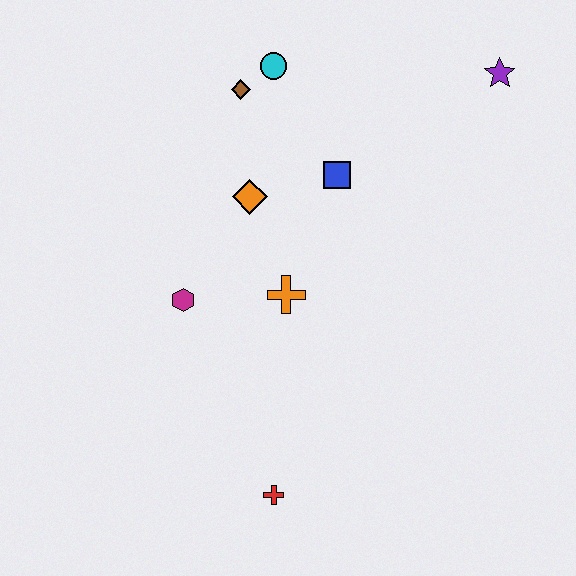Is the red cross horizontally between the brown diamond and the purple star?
Yes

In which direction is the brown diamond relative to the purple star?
The brown diamond is to the left of the purple star.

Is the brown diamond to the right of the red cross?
No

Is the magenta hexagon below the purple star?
Yes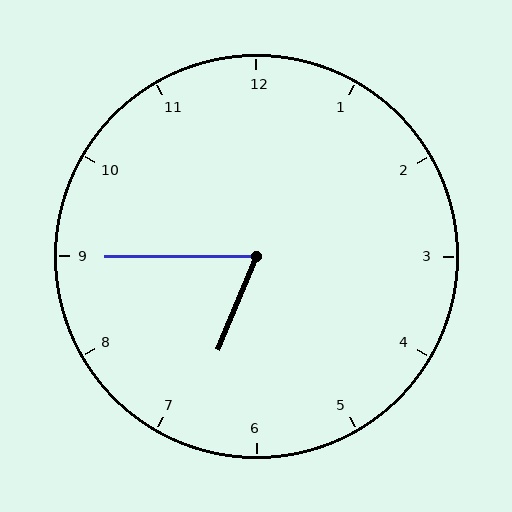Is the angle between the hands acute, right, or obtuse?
It is acute.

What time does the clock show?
6:45.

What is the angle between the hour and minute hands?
Approximately 68 degrees.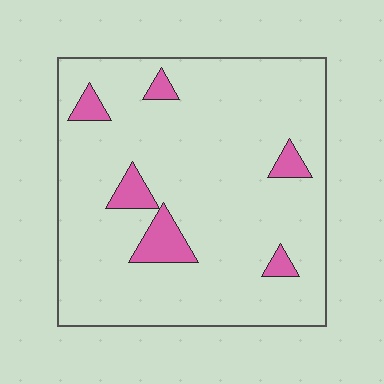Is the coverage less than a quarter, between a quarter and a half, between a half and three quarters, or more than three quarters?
Less than a quarter.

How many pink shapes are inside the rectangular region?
6.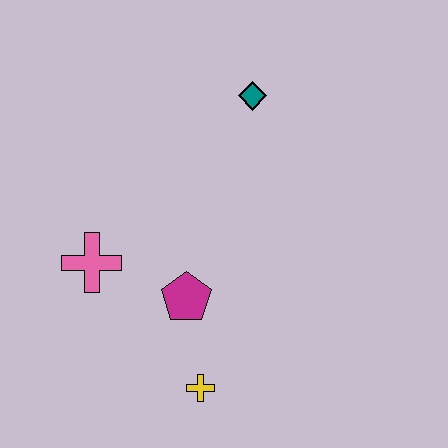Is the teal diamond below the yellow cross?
No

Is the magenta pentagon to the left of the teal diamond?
Yes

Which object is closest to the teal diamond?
The magenta pentagon is closest to the teal diamond.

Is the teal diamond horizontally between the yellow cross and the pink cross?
No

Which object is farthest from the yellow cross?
The teal diamond is farthest from the yellow cross.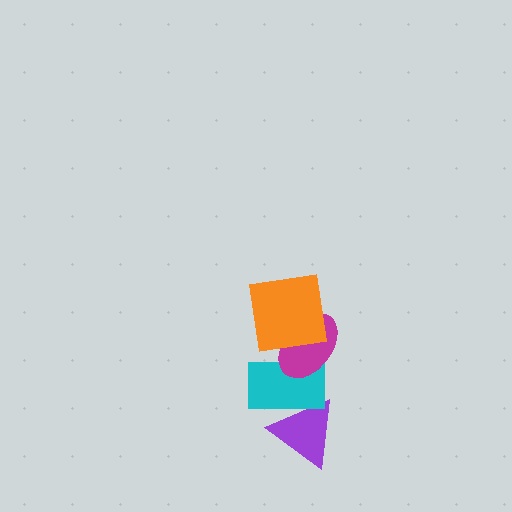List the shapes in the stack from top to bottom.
From top to bottom: the orange square, the magenta ellipse, the cyan rectangle, the purple triangle.